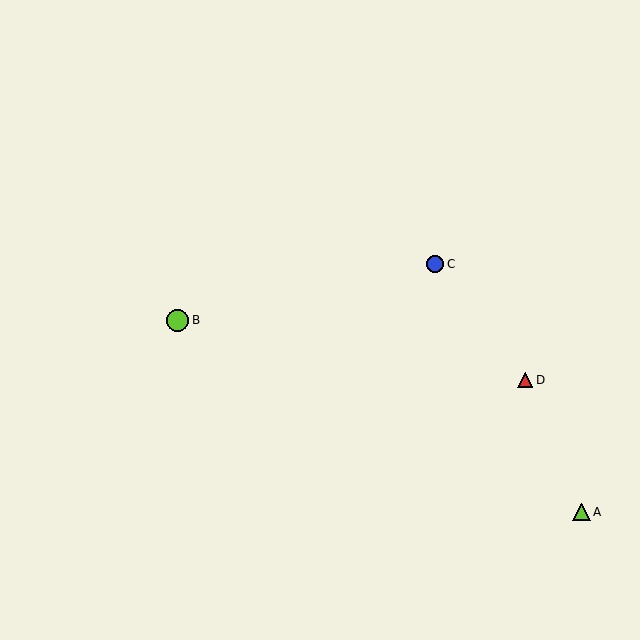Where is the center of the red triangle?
The center of the red triangle is at (525, 380).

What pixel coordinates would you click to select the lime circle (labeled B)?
Click at (178, 320) to select the lime circle B.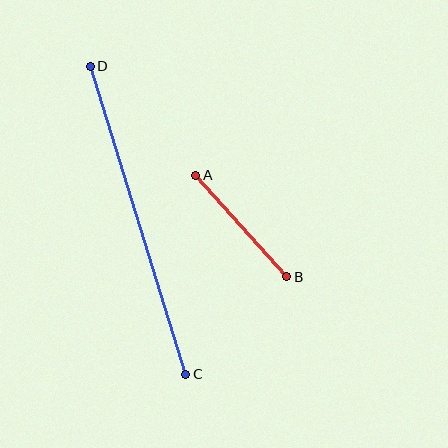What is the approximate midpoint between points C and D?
The midpoint is at approximately (138, 220) pixels.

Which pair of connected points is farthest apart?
Points C and D are farthest apart.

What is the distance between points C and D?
The distance is approximately 323 pixels.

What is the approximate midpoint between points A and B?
The midpoint is at approximately (241, 226) pixels.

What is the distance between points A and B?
The distance is approximately 136 pixels.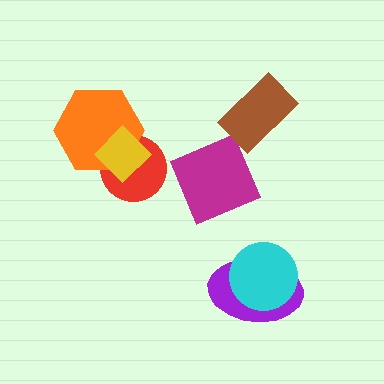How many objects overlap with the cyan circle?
1 object overlaps with the cyan circle.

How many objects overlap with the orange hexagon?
2 objects overlap with the orange hexagon.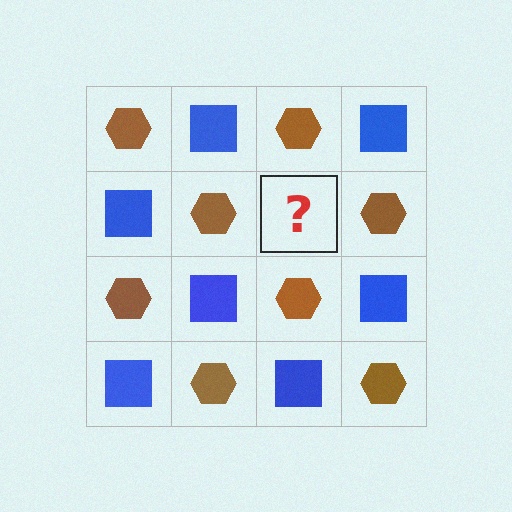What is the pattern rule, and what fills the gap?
The rule is that it alternates brown hexagon and blue square in a checkerboard pattern. The gap should be filled with a blue square.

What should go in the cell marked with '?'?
The missing cell should contain a blue square.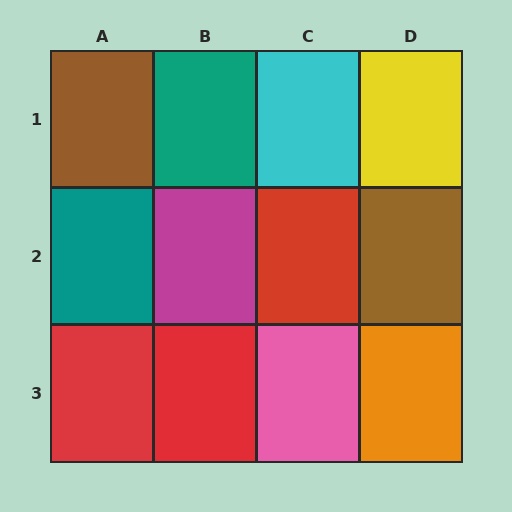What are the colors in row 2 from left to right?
Teal, magenta, red, brown.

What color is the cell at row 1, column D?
Yellow.